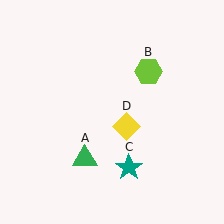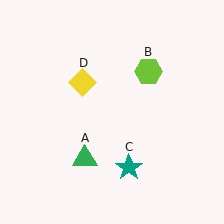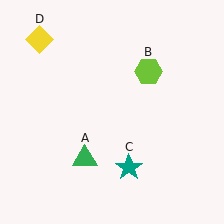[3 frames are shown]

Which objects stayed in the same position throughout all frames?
Green triangle (object A) and lime hexagon (object B) and teal star (object C) remained stationary.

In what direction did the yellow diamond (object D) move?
The yellow diamond (object D) moved up and to the left.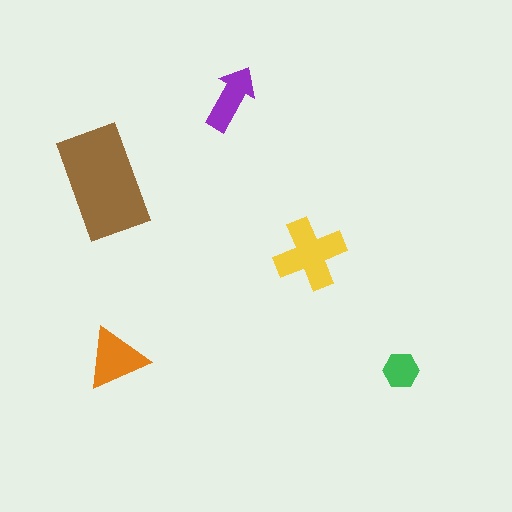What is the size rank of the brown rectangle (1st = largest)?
1st.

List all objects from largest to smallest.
The brown rectangle, the yellow cross, the orange triangle, the purple arrow, the green hexagon.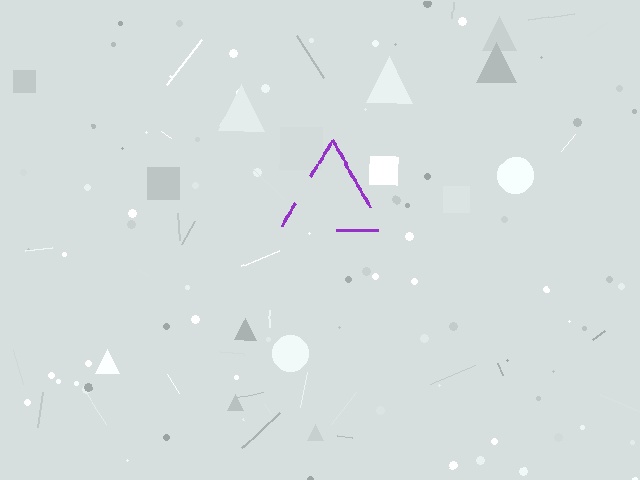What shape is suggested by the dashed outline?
The dashed outline suggests a triangle.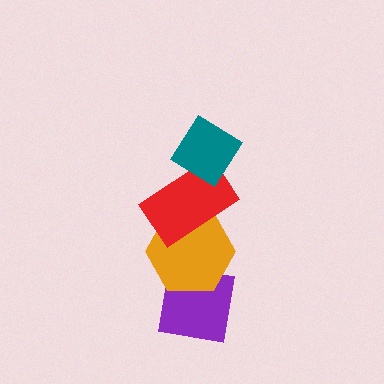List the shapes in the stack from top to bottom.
From top to bottom: the teal diamond, the red rectangle, the orange hexagon, the purple square.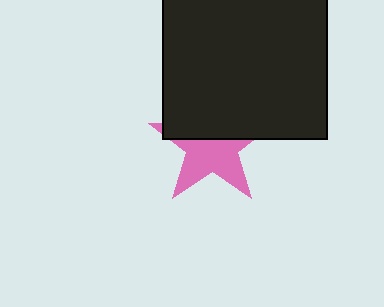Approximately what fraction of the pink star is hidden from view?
Roughly 45% of the pink star is hidden behind the black square.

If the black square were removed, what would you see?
You would see the complete pink star.